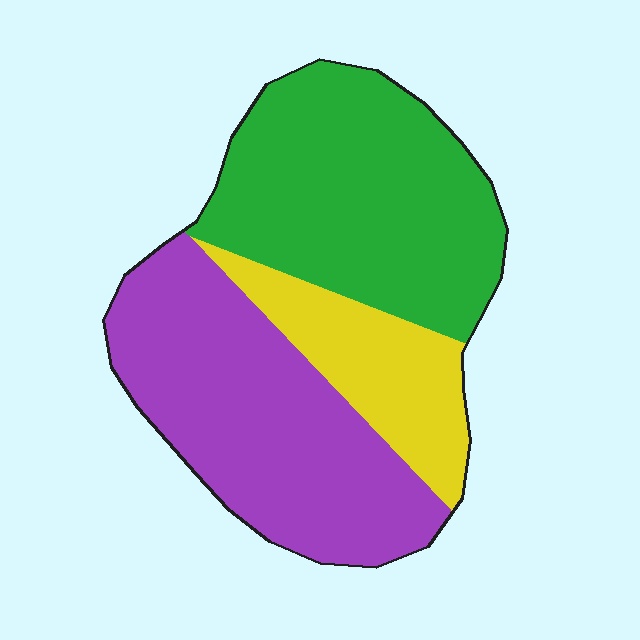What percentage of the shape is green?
Green takes up between a third and a half of the shape.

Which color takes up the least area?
Yellow, at roughly 20%.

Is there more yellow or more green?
Green.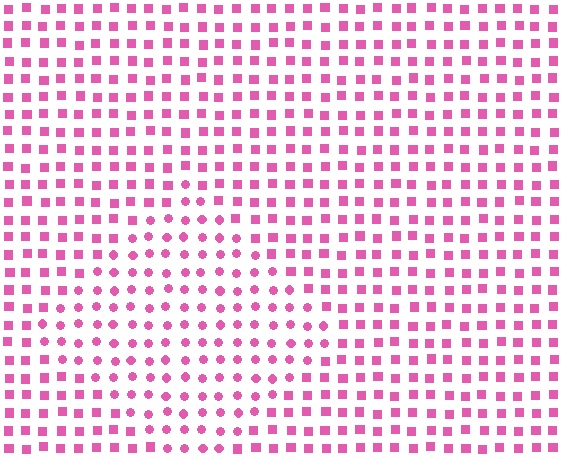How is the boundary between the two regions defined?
The boundary is defined by a change in element shape: circles inside vs. squares outside. All elements share the same color and spacing.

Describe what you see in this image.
The image is filled with small pink elements arranged in a uniform grid. A diamond-shaped region contains circles, while the surrounding area contains squares. The boundary is defined purely by the change in element shape.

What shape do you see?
I see a diamond.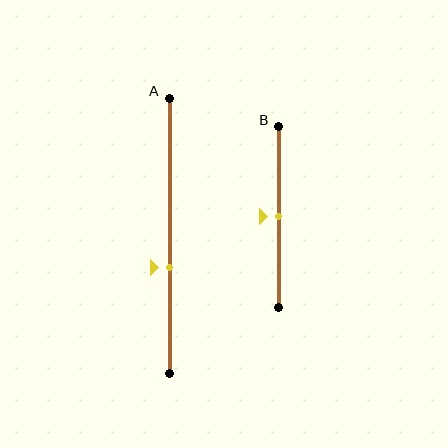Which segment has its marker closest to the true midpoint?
Segment B has its marker closest to the true midpoint.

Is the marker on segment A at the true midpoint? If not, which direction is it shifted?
No, the marker on segment A is shifted downward by about 11% of the segment length.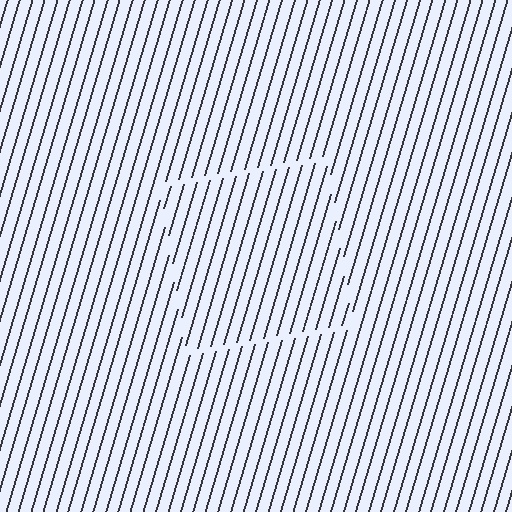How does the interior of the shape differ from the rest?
The interior of the shape contains the same grating, shifted by half a period — the contour is defined by the phase discontinuity where line-ends from the inner and outer gratings abut.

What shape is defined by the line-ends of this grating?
An illusory square. The interior of the shape contains the same grating, shifted by half a period — the contour is defined by the phase discontinuity where line-ends from the inner and outer gratings abut.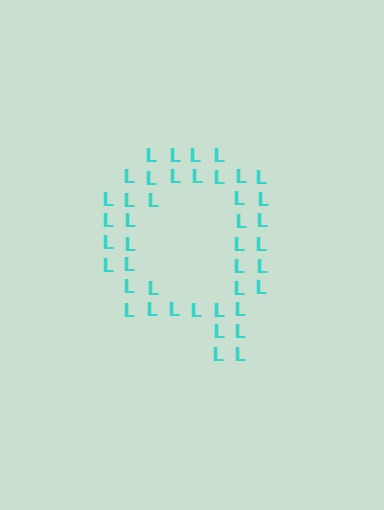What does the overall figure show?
The overall figure shows the letter Q.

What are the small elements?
The small elements are letter L's.